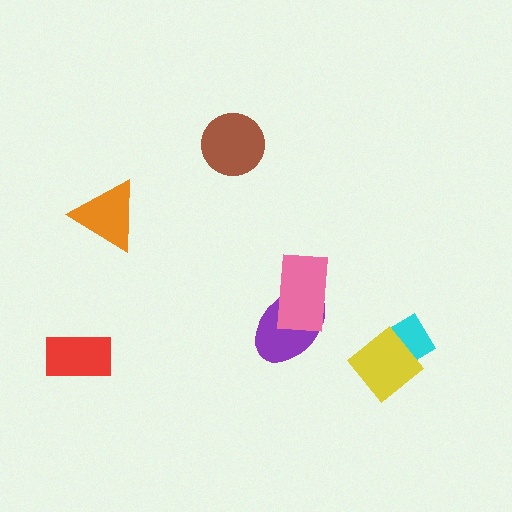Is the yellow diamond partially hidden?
No, no other shape covers it.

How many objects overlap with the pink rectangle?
1 object overlaps with the pink rectangle.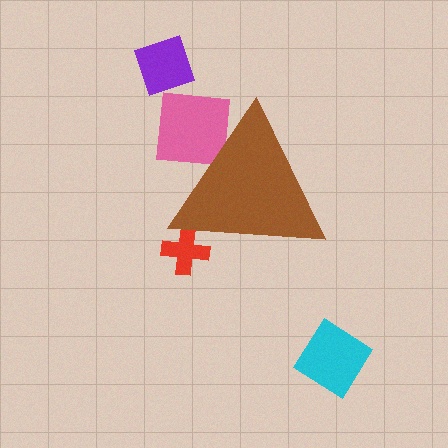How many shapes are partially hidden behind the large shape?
2 shapes are partially hidden.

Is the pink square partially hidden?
Yes, the pink square is partially hidden behind the brown triangle.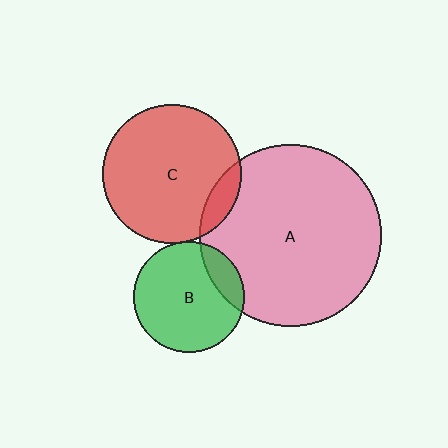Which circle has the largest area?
Circle A (pink).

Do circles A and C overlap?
Yes.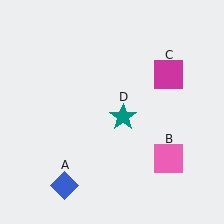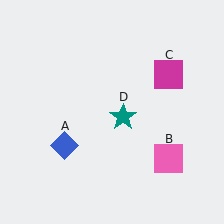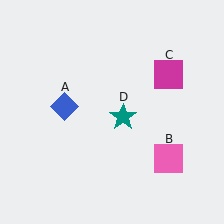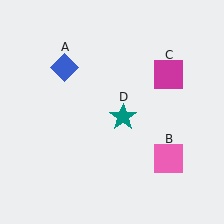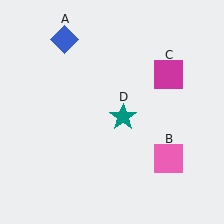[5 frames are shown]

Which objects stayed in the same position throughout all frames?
Pink square (object B) and magenta square (object C) and teal star (object D) remained stationary.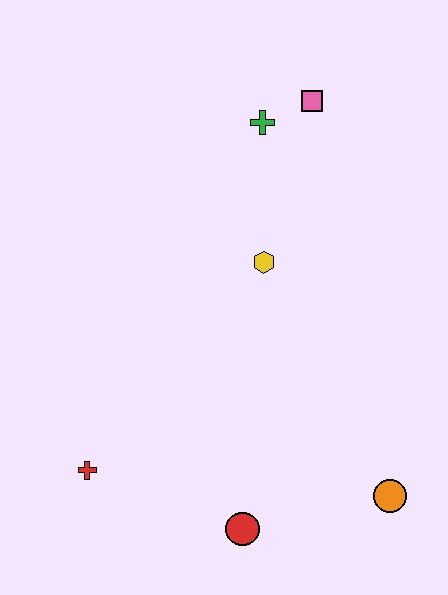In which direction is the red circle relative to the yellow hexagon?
The red circle is below the yellow hexagon.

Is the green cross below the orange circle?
No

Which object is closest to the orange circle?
The red circle is closest to the orange circle.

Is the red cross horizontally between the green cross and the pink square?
No